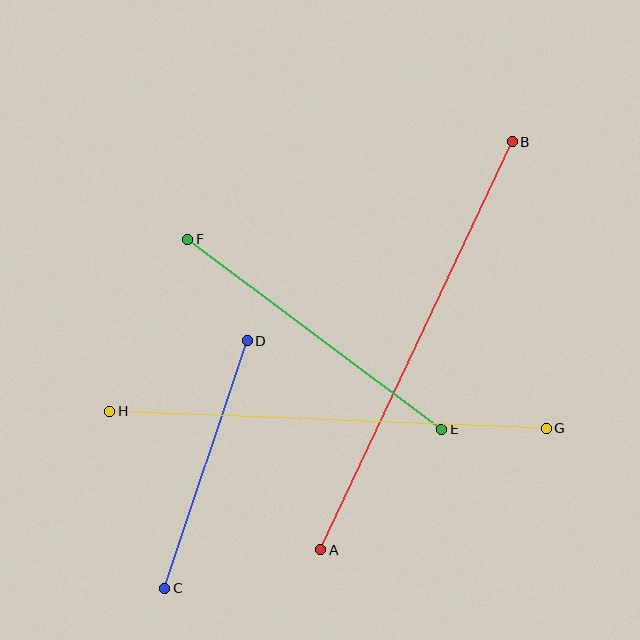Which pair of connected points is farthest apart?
Points A and B are farthest apart.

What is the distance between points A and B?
The distance is approximately 451 pixels.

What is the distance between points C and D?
The distance is approximately 261 pixels.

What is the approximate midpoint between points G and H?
The midpoint is at approximately (328, 420) pixels.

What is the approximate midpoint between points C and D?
The midpoint is at approximately (206, 465) pixels.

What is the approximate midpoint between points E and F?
The midpoint is at approximately (315, 334) pixels.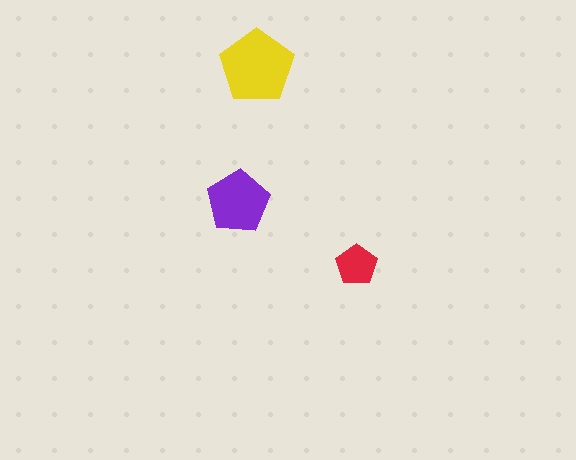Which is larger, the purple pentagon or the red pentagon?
The purple one.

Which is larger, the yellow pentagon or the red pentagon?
The yellow one.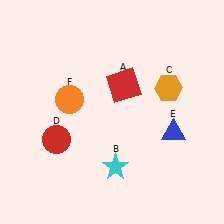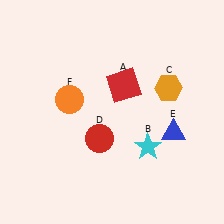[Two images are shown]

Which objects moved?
The objects that moved are: the cyan star (B), the red circle (D).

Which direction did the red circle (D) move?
The red circle (D) moved right.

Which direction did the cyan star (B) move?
The cyan star (B) moved right.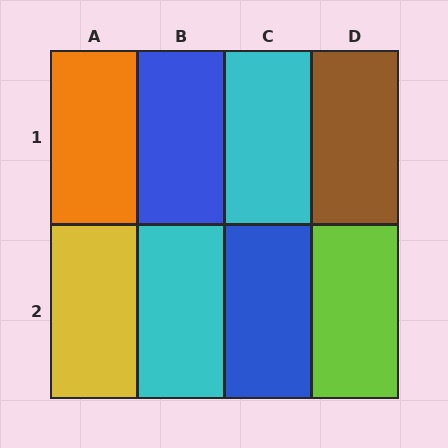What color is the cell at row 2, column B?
Cyan.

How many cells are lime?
1 cell is lime.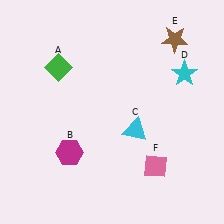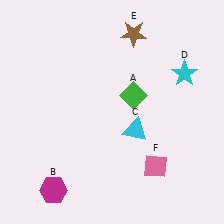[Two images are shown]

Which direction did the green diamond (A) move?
The green diamond (A) moved right.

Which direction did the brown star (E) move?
The brown star (E) moved left.